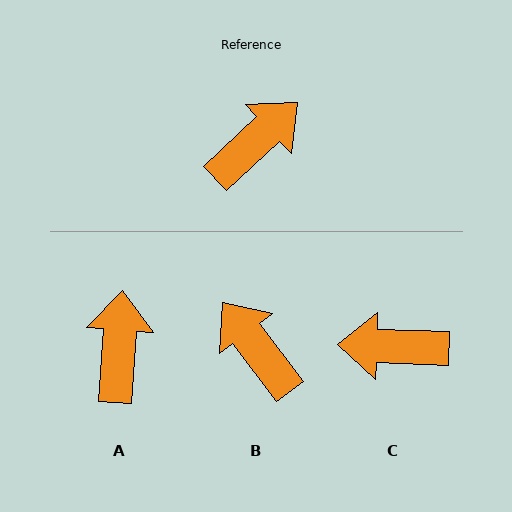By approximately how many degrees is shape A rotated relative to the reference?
Approximately 43 degrees counter-clockwise.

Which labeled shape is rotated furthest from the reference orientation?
C, about 136 degrees away.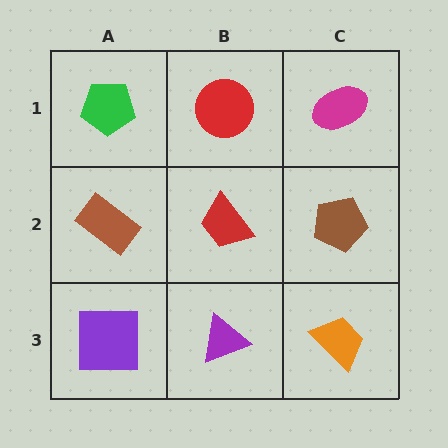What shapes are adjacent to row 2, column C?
A magenta ellipse (row 1, column C), an orange trapezoid (row 3, column C), a red trapezoid (row 2, column B).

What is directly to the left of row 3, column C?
A purple triangle.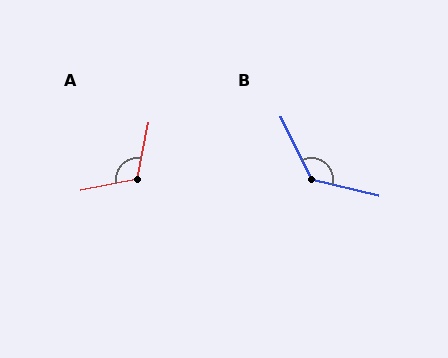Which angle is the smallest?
A, at approximately 114 degrees.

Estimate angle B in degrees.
Approximately 129 degrees.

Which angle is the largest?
B, at approximately 129 degrees.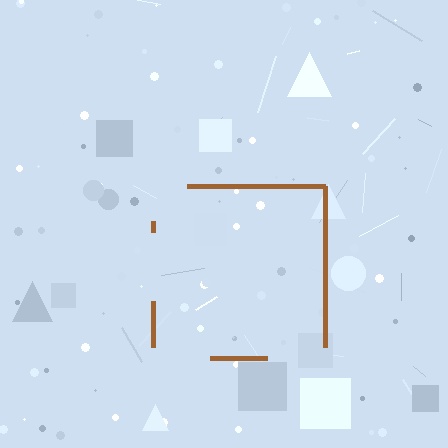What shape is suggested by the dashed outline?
The dashed outline suggests a square.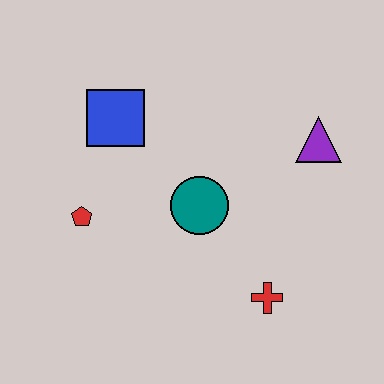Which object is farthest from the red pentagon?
The purple triangle is farthest from the red pentagon.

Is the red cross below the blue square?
Yes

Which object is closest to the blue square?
The red pentagon is closest to the blue square.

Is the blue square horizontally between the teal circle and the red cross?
No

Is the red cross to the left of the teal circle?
No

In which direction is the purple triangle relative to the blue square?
The purple triangle is to the right of the blue square.